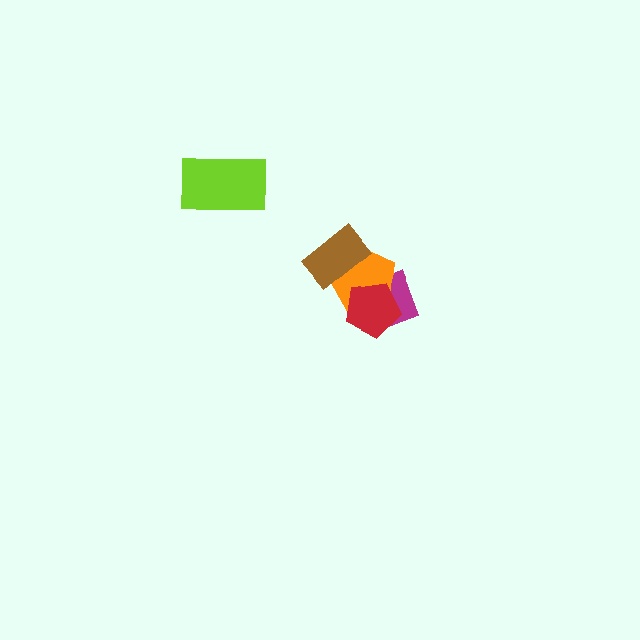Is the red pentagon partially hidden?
No, no other shape covers it.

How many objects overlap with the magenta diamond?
2 objects overlap with the magenta diamond.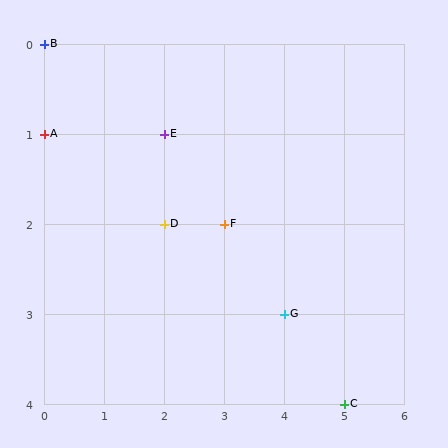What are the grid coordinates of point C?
Point C is at grid coordinates (5, 4).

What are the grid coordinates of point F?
Point F is at grid coordinates (3, 2).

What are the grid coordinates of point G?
Point G is at grid coordinates (4, 3).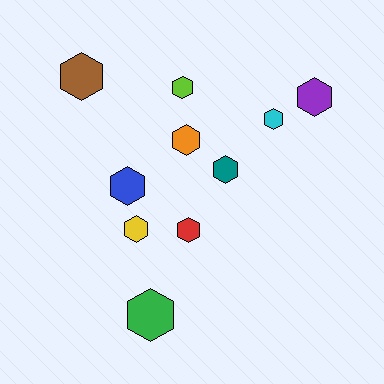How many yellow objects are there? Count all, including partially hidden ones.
There is 1 yellow object.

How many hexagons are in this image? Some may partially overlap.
There are 10 hexagons.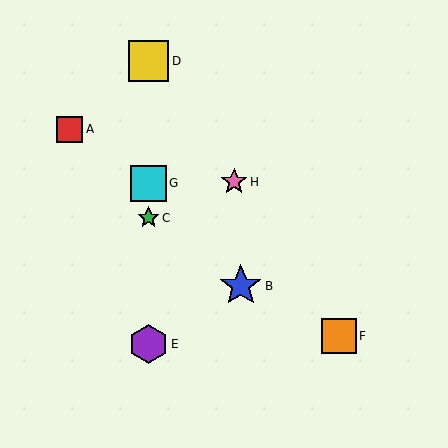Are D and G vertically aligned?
Yes, both are at x≈149.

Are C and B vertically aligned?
No, C is at x≈149 and B is at x≈241.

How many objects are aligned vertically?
4 objects (C, D, E, G) are aligned vertically.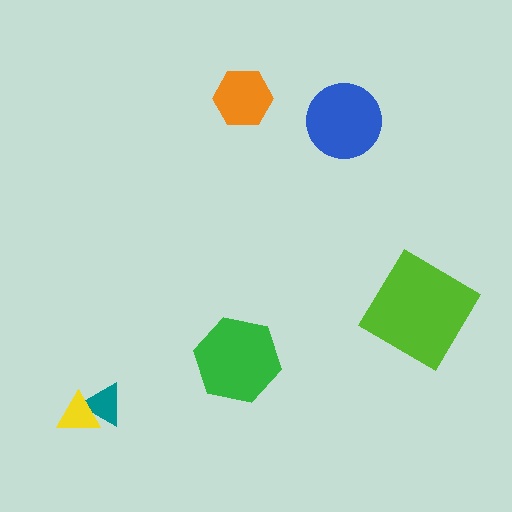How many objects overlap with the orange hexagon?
0 objects overlap with the orange hexagon.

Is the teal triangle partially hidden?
Yes, it is partially covered by another shape.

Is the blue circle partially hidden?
No, no other shape covers it.